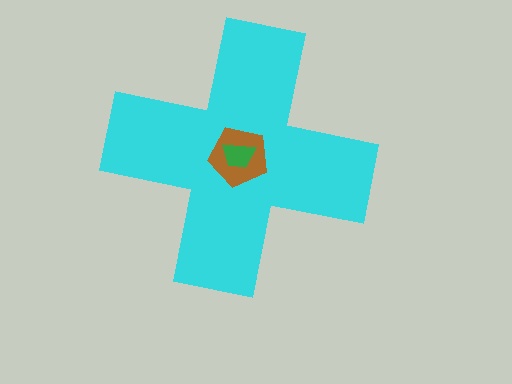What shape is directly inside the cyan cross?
The brown pentagon.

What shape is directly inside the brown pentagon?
The green trapezoid.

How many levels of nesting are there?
3.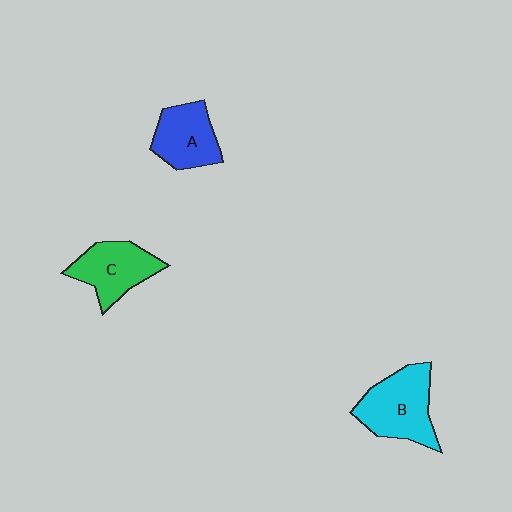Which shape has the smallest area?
Shape A (blue).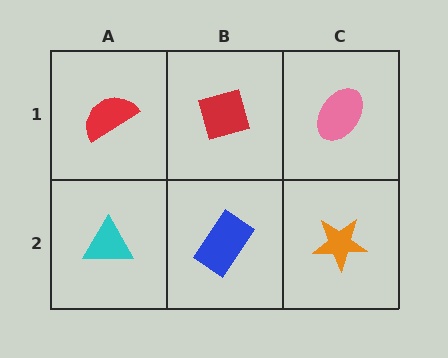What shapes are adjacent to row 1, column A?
A cyan triangle (row 2, column A), a red diamond (row 1, column B).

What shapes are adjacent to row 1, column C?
An orange star (row 2, column C), a red diamond (row 1, column B).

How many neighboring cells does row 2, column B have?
3.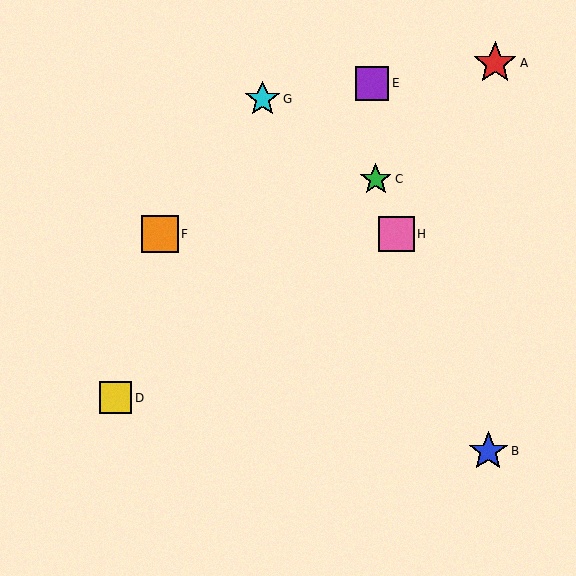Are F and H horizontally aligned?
Yes, both are at y≈234.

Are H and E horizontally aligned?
No, H is at y≈234 and E is at y≈83.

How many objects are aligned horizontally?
2 objects (F, H) are aligned horizontally.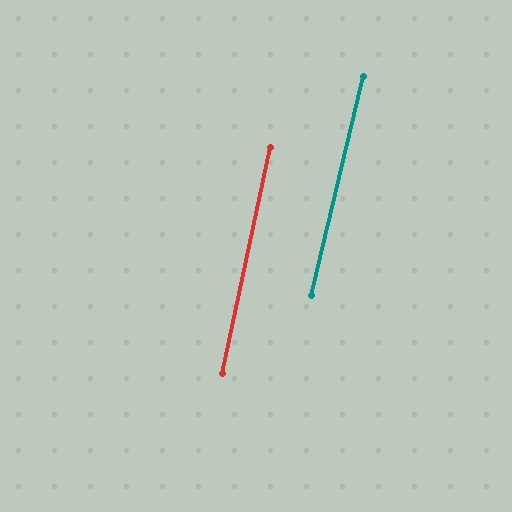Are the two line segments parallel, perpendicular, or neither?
Parallel — their directions differ by only 1.6°.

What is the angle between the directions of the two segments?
Approximately 2 degrees.